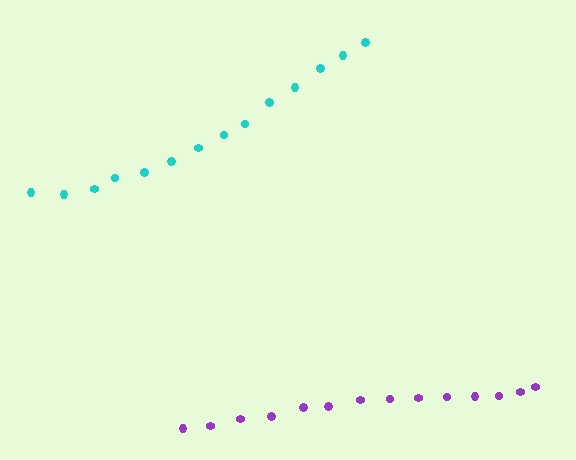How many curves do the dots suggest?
There are 2 distinct paths.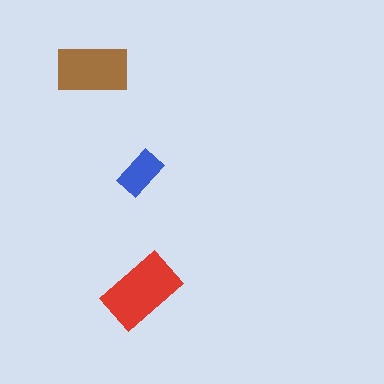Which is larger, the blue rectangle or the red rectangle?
The red one.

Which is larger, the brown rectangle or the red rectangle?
The red one.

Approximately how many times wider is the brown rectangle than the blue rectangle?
About 1.5 times wider.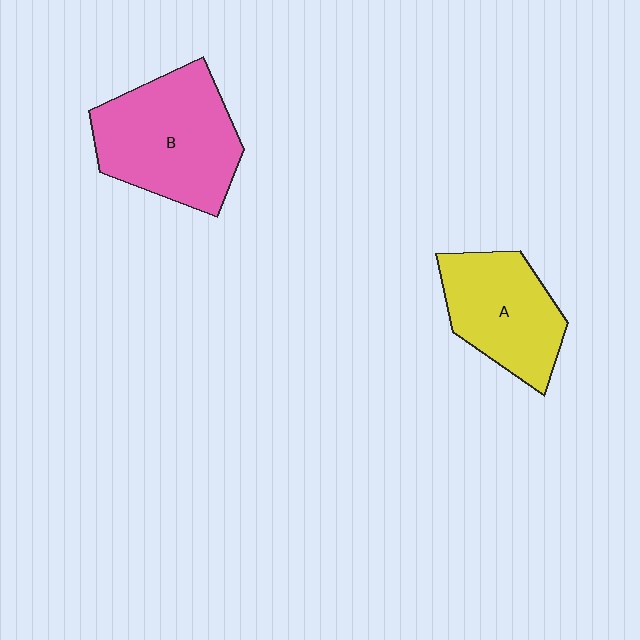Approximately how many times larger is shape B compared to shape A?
Approximately 1.3 times.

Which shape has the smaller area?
Shape A (yellow).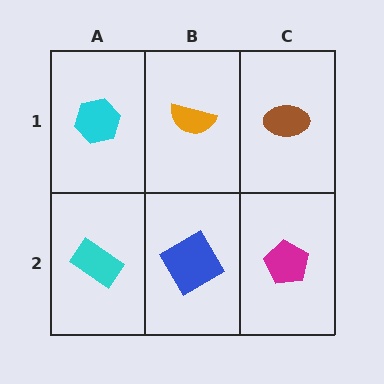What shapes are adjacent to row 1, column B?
A blue diamond (row 2, column B), a cyan hexagon (row 1, column A), a brown ellipse (row 1, column C).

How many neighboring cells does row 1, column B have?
3.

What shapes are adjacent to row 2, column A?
A cyan hexagon (row 1, column A), a blue diamond (row 2, column B).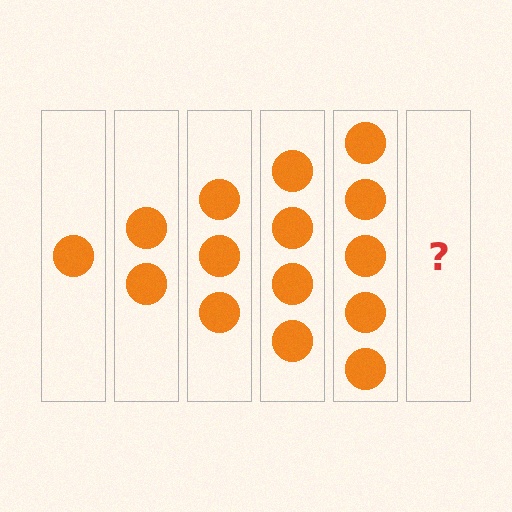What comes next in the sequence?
The next element should be 6 circles.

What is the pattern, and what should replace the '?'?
The pattern is that each step adds one more circle. The '?' should be 6 circles.